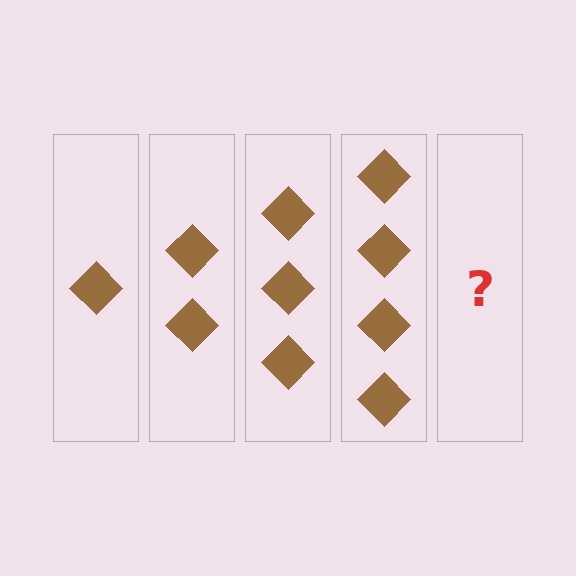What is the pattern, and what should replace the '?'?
The pattern is that each step adds one more diamond. The '?' should be 5 diamonds.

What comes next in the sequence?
The next element should be 5 diamonds.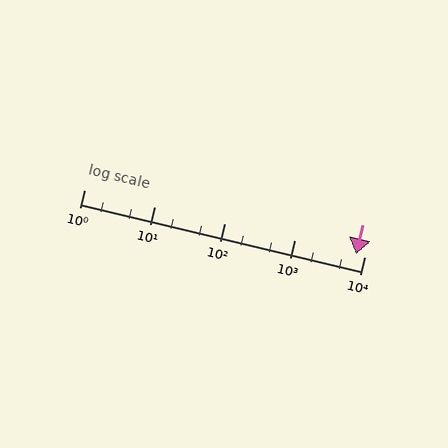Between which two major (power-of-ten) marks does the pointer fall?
The pointer is between 1000 and 10000.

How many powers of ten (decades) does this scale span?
The scale spans 4 decades, from 1 to 10000.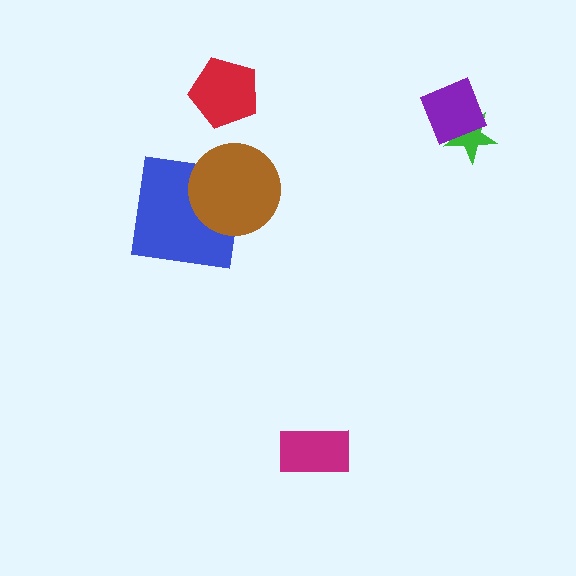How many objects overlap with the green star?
1 object overlaps with the green star.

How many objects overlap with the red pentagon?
0 objects overlap with the red pentagon.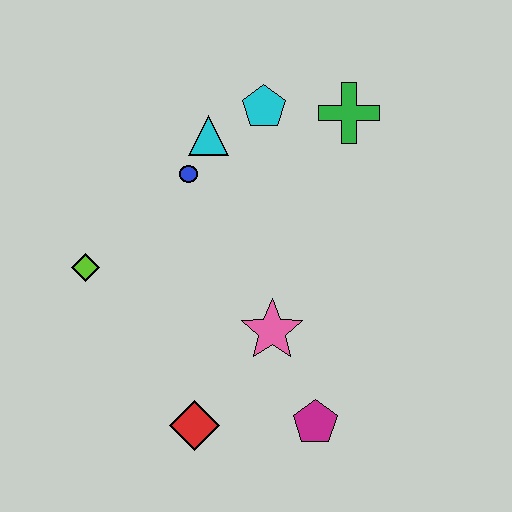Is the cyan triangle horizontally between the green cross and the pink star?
No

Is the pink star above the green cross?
No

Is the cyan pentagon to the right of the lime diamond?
Yes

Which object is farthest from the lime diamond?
The green cross is farthest from the lime diamond.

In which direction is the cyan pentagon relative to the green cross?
The cyan pentagon is to the left of the green cross.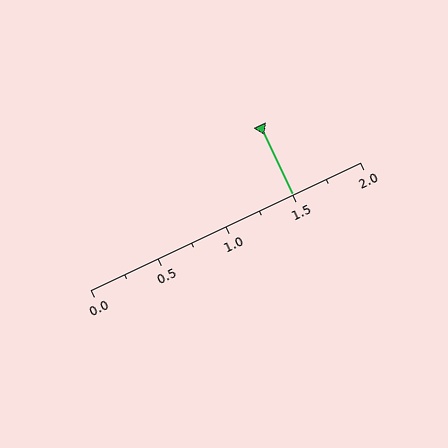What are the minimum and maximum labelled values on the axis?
The axis runs from 0.0 to 2.0.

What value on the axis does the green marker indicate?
The marker indicates approximately 1.5.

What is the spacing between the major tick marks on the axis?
The major ticks are spaced 0.5 apart.